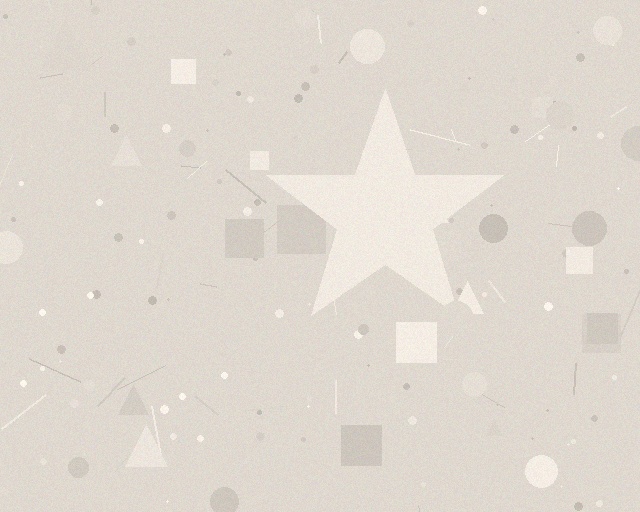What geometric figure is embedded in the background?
A star is embedded in the background.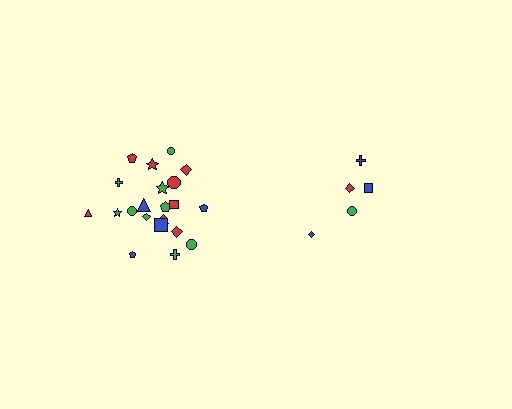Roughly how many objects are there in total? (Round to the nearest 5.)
Roughly 25 objects in total.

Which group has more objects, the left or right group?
The left group.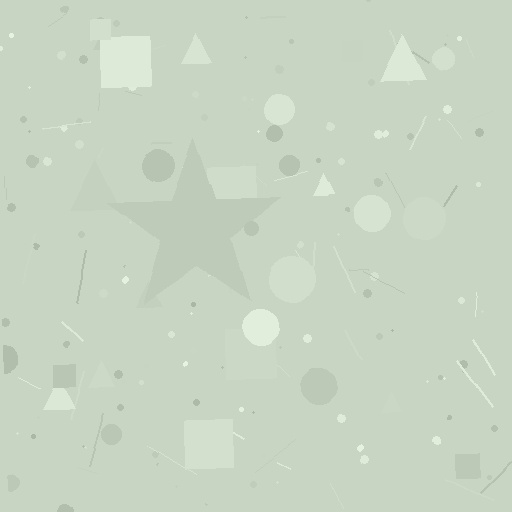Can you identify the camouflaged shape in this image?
The camouflaged shape is a star.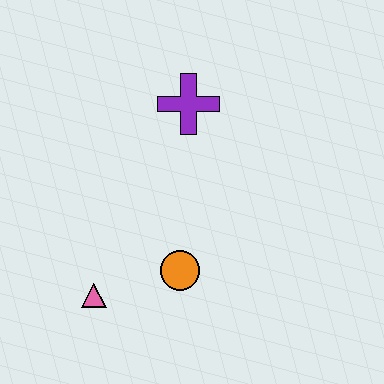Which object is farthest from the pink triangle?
The purple cross is farthest from the pink triangle.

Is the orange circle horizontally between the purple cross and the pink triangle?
Yes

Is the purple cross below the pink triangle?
No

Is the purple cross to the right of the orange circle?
Yes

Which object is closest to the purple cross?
The orange circle is closest to the purple cross.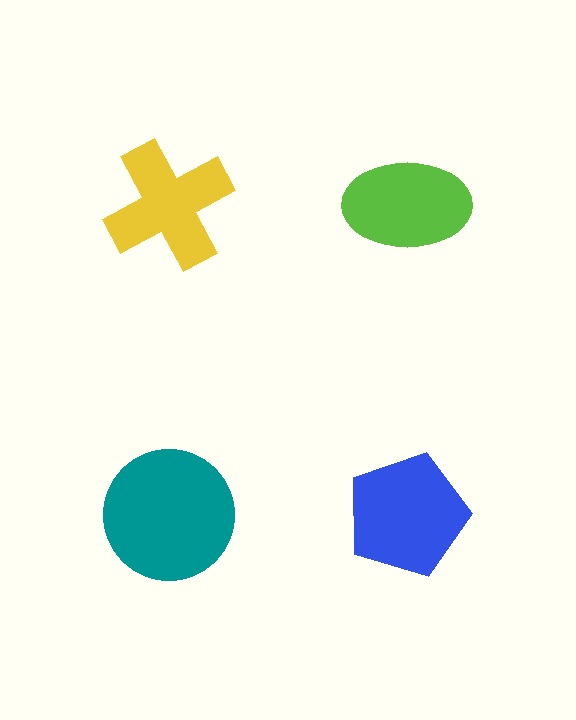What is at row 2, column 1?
A teal circle.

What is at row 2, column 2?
A blue pentagon.